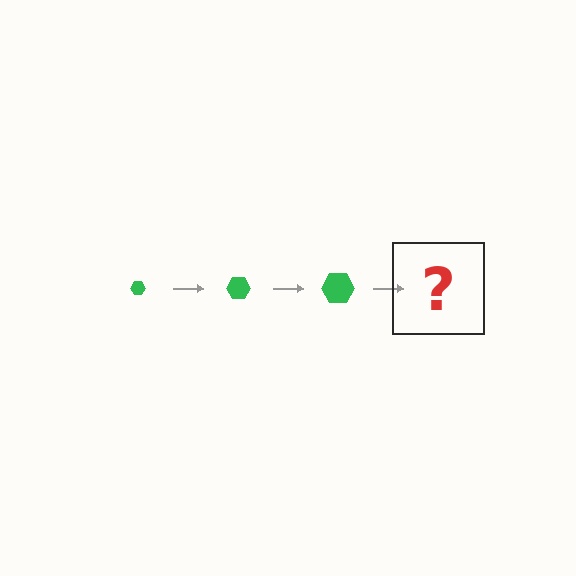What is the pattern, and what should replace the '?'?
The pattern is that the hexagon gets progressively larger each step. The '?' should be a green hexagon, larger than the previous one.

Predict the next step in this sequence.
The next step is a green hexagon, larger than the previous one.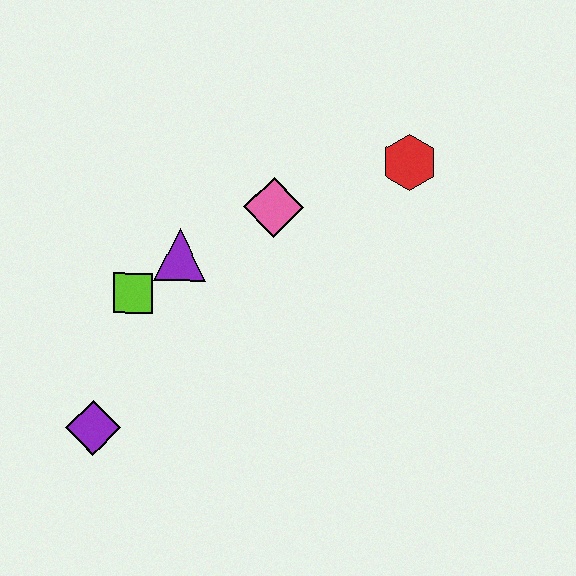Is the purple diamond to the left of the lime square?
Yes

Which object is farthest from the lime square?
The red hexagon is farthest from the lime square.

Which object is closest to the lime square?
The purple triangle is closest to the lime square.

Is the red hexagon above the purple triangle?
Yes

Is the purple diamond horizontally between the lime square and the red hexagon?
No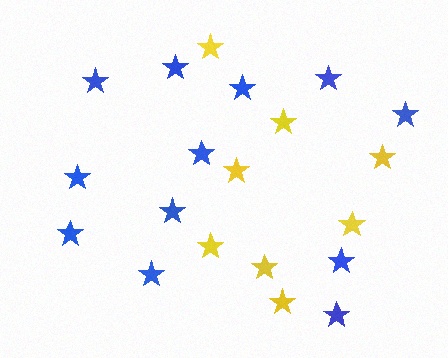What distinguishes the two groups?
There are 2 groups: one group of blue stars (12) and one group of yellow stars (8).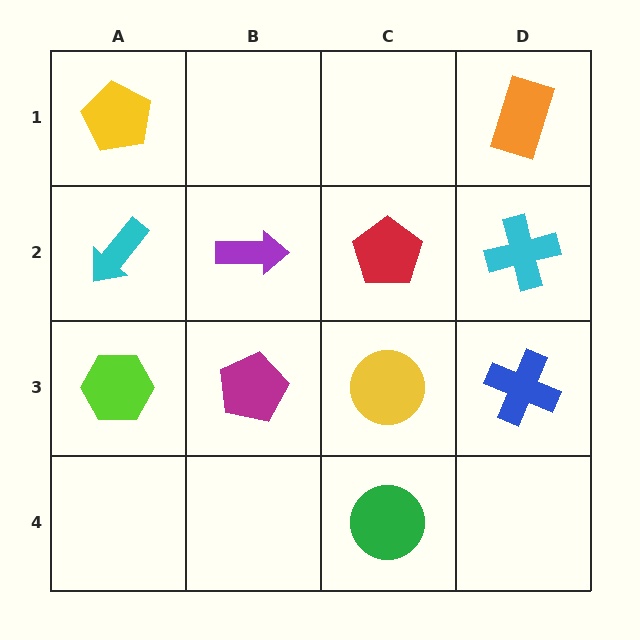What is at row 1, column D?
An orange rectangle.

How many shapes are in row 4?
1 shape.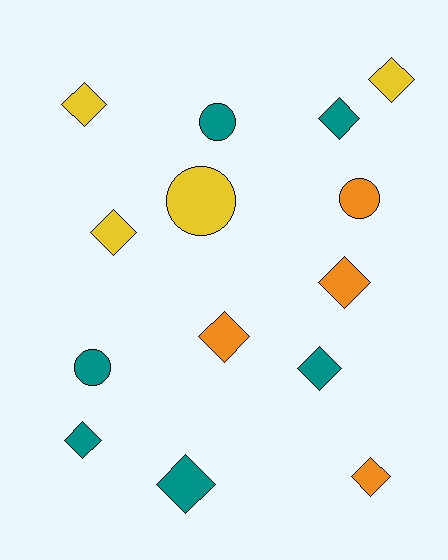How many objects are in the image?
There are 14 objects.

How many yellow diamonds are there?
There are 3 yellow diamonds.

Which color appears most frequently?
Teal, with 6 objects.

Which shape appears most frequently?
Diamond, with 10 objects.